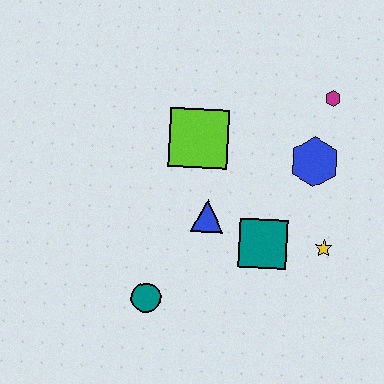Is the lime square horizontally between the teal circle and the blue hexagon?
Yes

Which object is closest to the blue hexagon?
The magenta hexagon is closest to the blue hexagon.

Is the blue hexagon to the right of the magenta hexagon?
No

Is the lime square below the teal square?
No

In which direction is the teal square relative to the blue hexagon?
The teal square is below the blue hexagon.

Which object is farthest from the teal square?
The magenta hexagon is farthest from the teal square.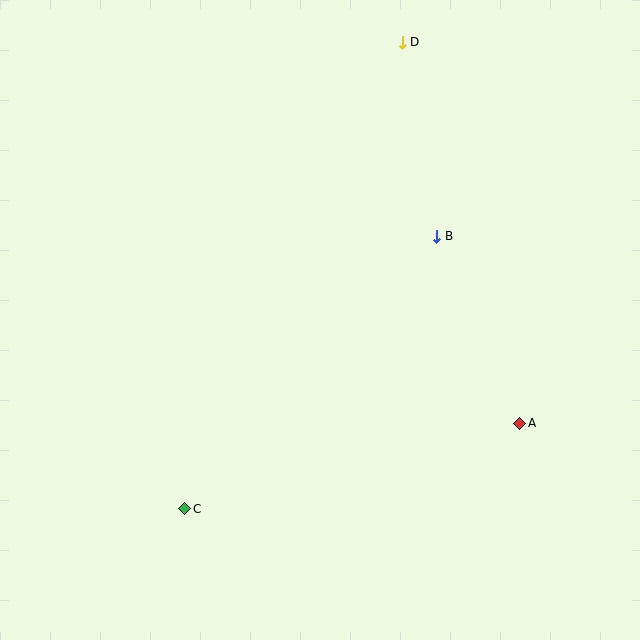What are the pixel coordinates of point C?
Point C is at (185, 509).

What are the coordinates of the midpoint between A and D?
The midpoint between A and D is at (461, 233).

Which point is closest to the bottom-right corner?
Point A is closest to the bottom-right corner.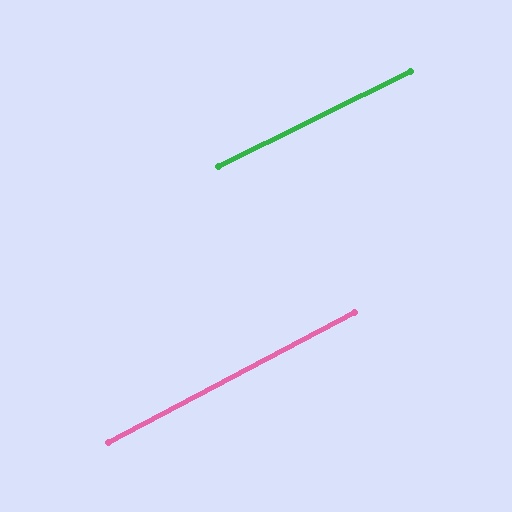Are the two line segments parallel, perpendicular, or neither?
Parallel — their directions differ by only 1.5°.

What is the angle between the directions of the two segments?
Approximately 2 degrees.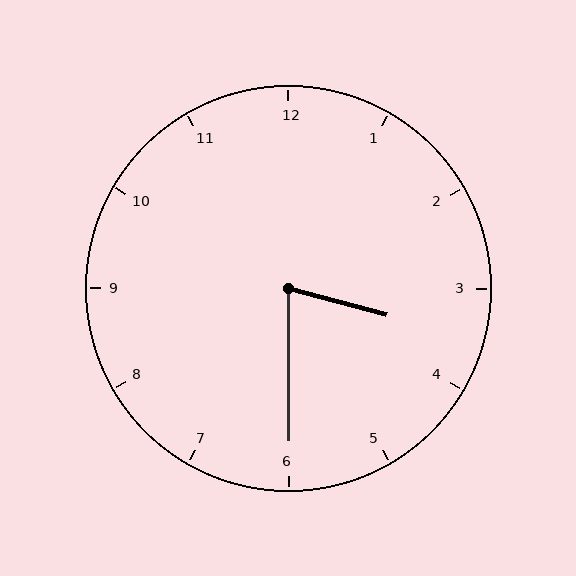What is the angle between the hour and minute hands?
Approximately 75 degrees.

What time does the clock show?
3:30.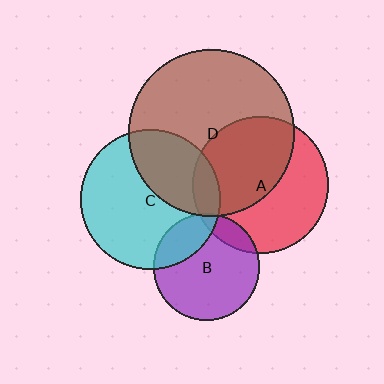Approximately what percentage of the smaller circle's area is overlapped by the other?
Approximately 35%.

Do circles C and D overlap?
Yes.